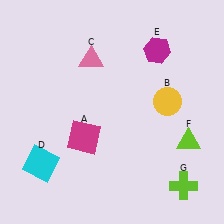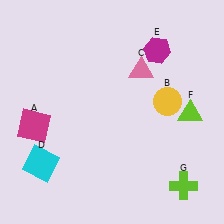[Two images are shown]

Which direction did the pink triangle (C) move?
The pink triangle (C) moved right.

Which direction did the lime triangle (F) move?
The lime triangle (F) moved up.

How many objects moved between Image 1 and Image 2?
3 objects moved between the two images.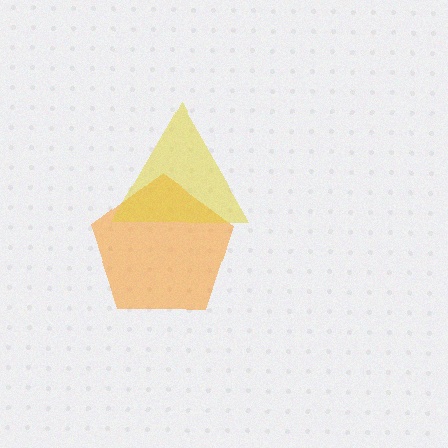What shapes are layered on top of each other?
The layered shapes are: an orange pentagon, a yellow triangle.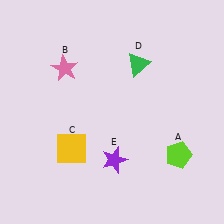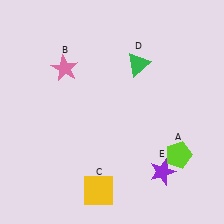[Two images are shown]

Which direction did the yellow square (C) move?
The yellow square (C) moved down.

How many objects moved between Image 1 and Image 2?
2 objects moved between the two images.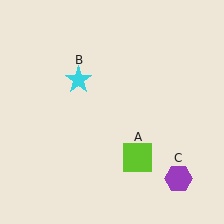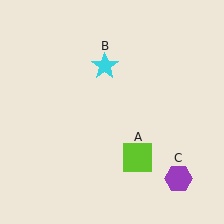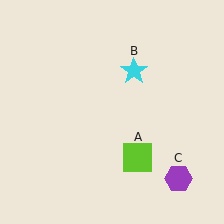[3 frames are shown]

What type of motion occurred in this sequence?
The cyan star (object B) rotated clockwise around the center of the scene.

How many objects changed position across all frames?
1 object changed position: cyan star (object B).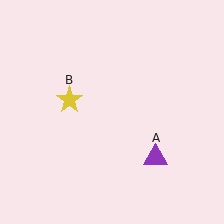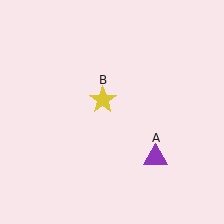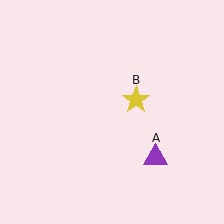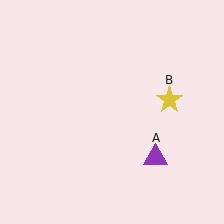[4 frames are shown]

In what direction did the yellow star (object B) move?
The yellow star (object B) moved right.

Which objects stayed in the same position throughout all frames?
Purple triangle (object A) remained stationary.